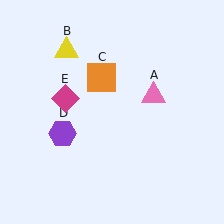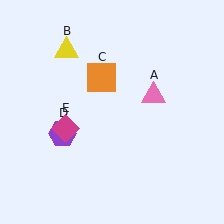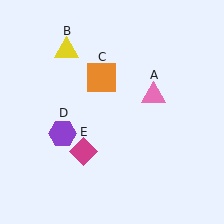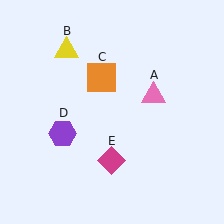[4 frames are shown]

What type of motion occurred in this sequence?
The magenta diamond (object E) rotated counterclockwise around the center of the scene.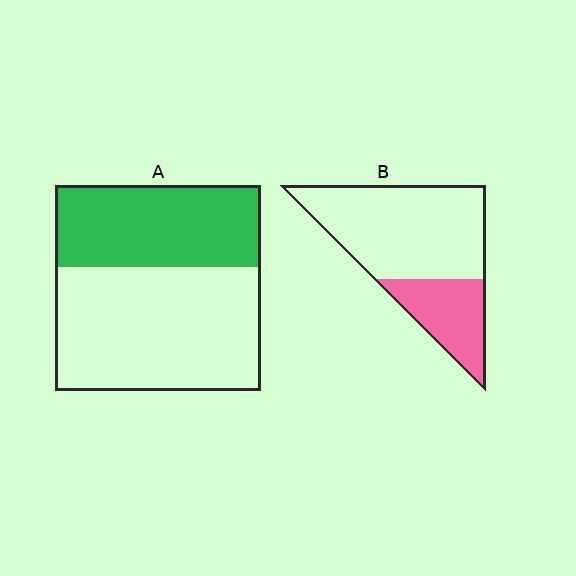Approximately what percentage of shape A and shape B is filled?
A is approximately 40% and B is approximately 30%.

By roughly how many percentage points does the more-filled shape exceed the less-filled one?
By roughly 10 percentage points (A over B).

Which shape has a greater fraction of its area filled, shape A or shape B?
Shape A.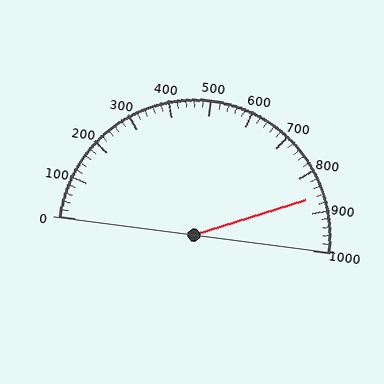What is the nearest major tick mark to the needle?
The nearest major tick mark is 900.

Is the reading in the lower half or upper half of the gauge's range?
The reading is in the upper half of the range (0 to 1000).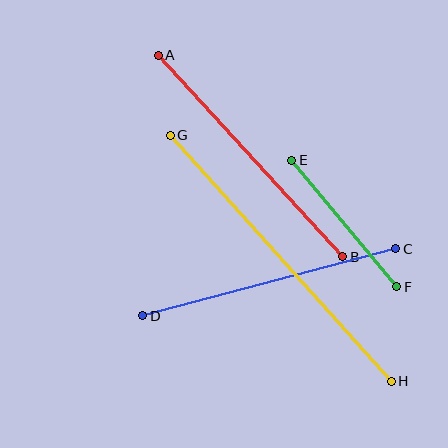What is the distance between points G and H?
The distance is approximately 331 pixels.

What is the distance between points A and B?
The distance is approximately 273 pixels.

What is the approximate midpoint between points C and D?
The midpoint is at approximately (269, 282) pixels.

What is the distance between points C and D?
The distance is approximately 262 pixels.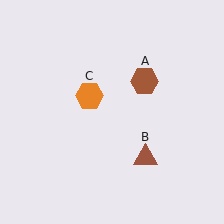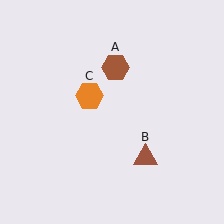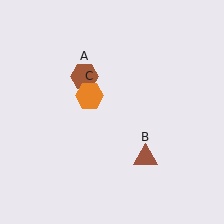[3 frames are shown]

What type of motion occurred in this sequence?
The brown hexagon (object A) rotated counterclockwise around the center of the scene.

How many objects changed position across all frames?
1 object changed position: brown hexagon (object A).